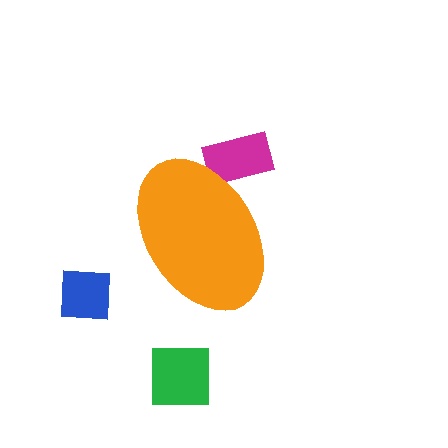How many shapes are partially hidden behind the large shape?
1 shape is partially hidden.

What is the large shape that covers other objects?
An orange ellipse.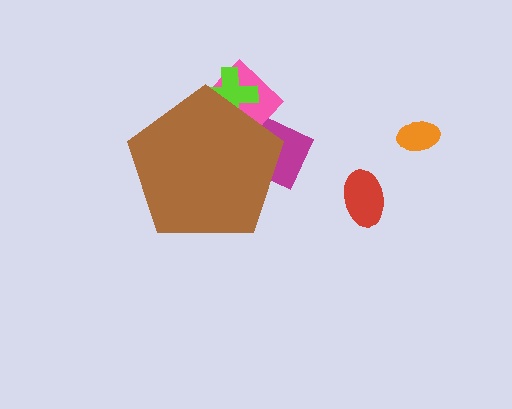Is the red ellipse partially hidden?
No, the red ellipse is fully visible.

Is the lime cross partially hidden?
Yes, the lime cross is partially hidden behind the brown pentagon.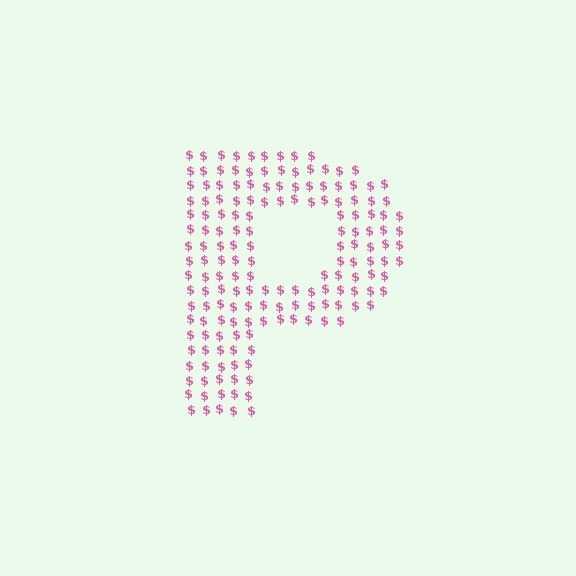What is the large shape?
The large shape is the letter P.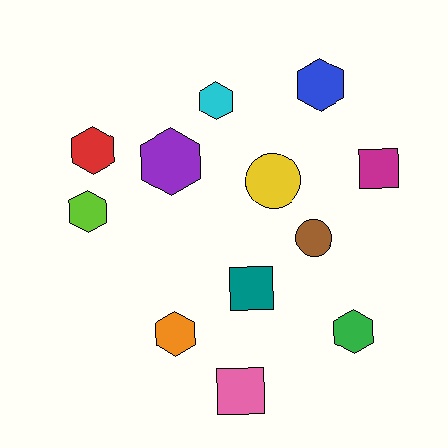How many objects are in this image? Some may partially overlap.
There are 12 objects.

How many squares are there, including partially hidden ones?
There are 3 squares.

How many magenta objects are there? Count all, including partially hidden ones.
There is 1 magenta object.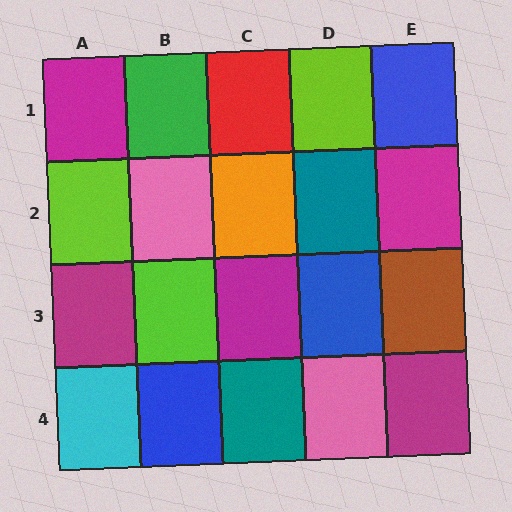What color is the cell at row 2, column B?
Pink.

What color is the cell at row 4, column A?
Cyan.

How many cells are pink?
2 cells are pink.